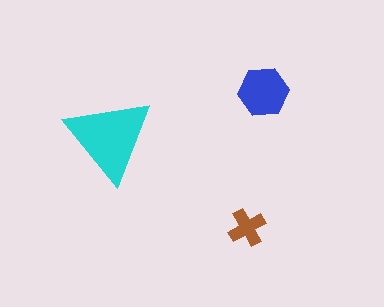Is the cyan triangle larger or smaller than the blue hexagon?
Larger.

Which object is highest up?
The blue hexagon is topmost.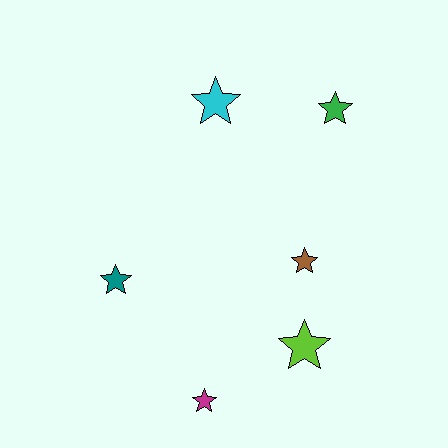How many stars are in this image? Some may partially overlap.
There are 6 stars.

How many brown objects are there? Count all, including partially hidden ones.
There is 1 brown object.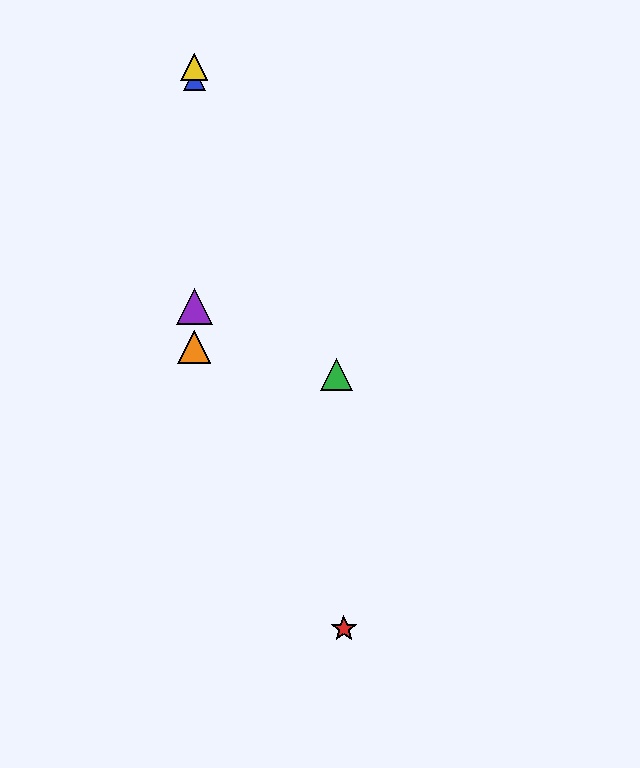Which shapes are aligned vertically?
The blue triangle, the yellow triangle, the purple triangle, the orange triangle are aligned vertically.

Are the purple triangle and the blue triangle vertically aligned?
Yes, both are at x≈194.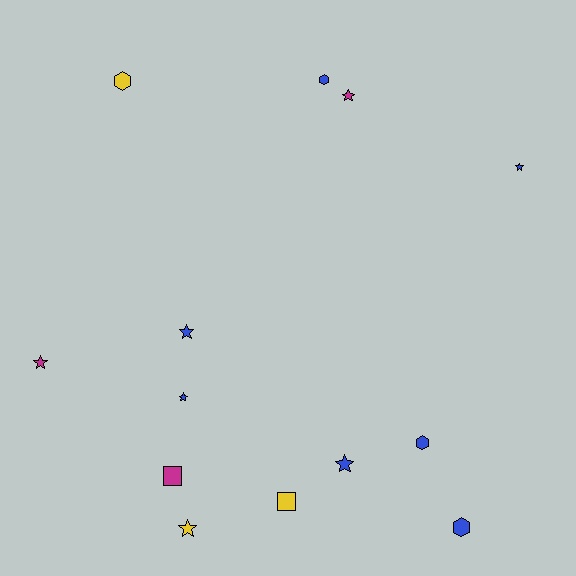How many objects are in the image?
There are 13 objects.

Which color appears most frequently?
Blue, with 7 objects.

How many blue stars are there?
There are 4 blue stars.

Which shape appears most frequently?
Star, with 7 objects.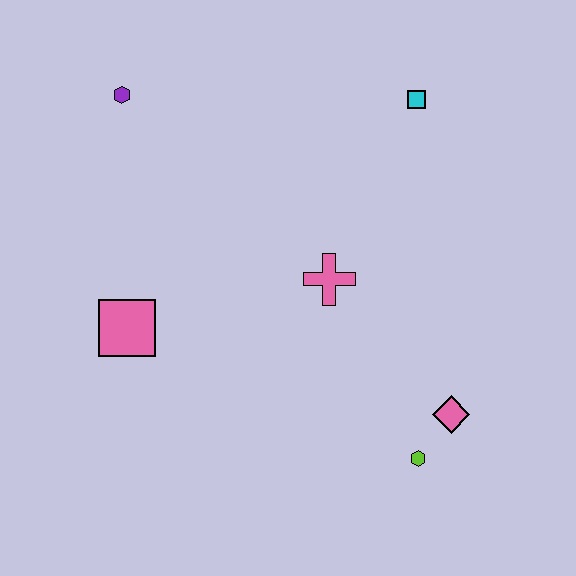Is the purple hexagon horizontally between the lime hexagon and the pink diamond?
No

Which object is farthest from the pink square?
The cyan square is farthest from the pink square.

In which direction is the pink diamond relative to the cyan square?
The pink diamond is below the cyan square.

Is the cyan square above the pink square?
Yes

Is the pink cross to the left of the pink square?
No